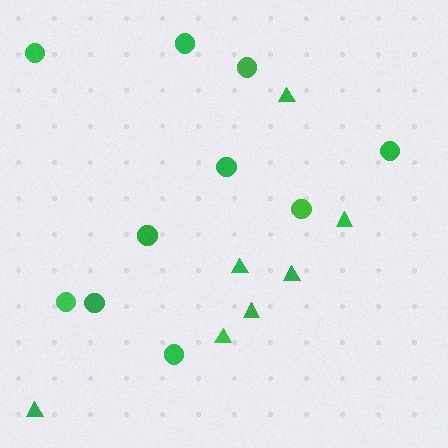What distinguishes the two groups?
There are 2 groups: one group of triangles (7) and one group of circles (10).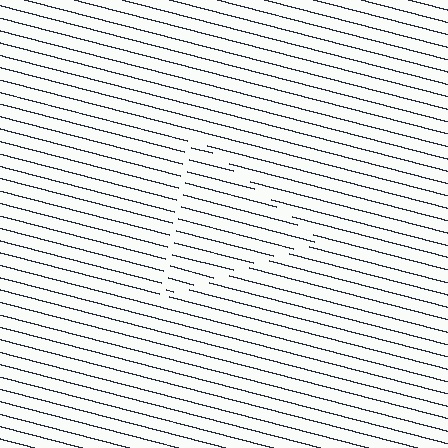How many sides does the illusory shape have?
3 sides — the line-ends trace a triangle.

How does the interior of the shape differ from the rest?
The interior of the shape contains the same grating, shifted by half a period — the contour is defined by the phase discontinuity where line-ends from the inner and outer gratings abut.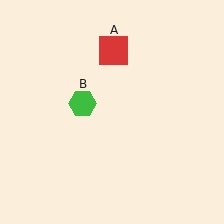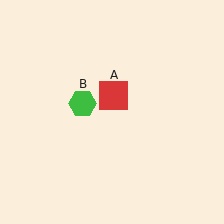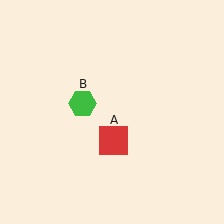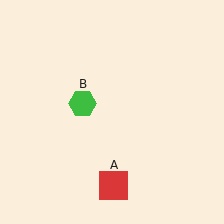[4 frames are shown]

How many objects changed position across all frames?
1 object changed position: red square (object A).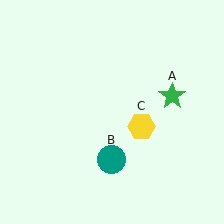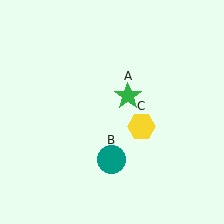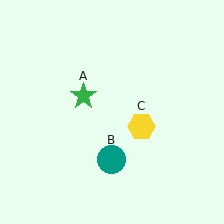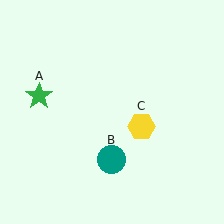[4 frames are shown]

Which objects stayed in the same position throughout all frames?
Teal circle (object B) and yellow hexagon (object C) remained stationary.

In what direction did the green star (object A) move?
The green star (object A) moved left.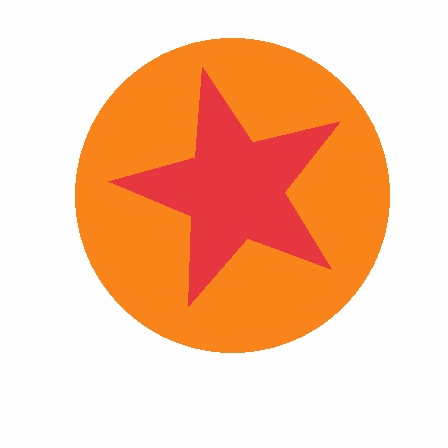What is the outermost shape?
The orange circle.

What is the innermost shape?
The red star.